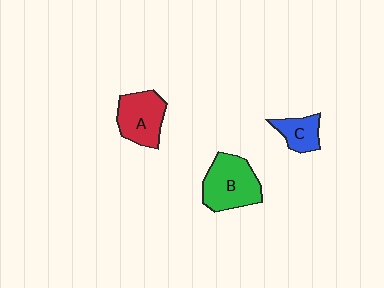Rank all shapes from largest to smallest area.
From largest to smallest: B (green), A (red), C (blue).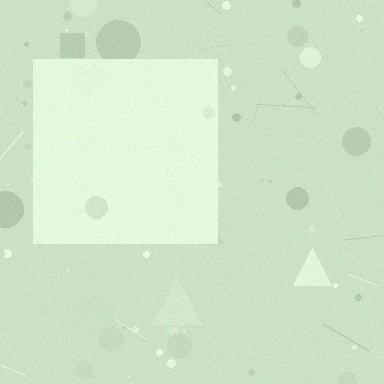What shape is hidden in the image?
A square is hidden in the image.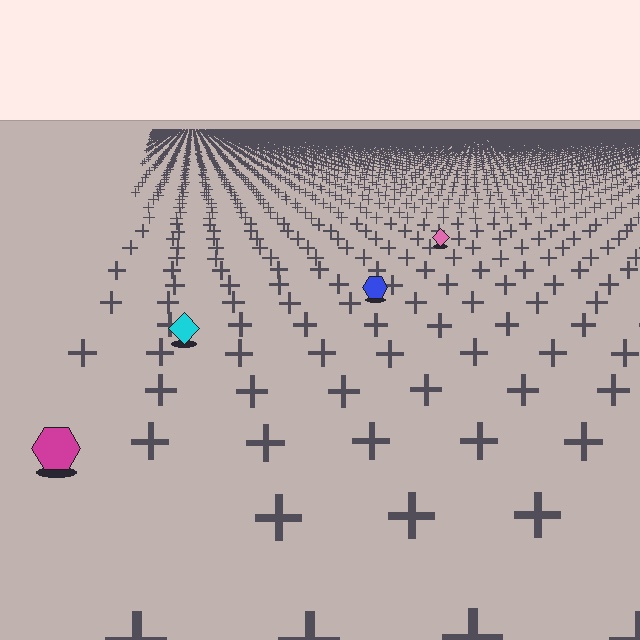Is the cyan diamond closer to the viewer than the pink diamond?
Yes. The cyan diamond is closer — you can tell from the texture gradient: the ground texture is coarser near it.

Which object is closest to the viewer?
The magenta hexagon is closest. The texture marks near it are larger and more spread out.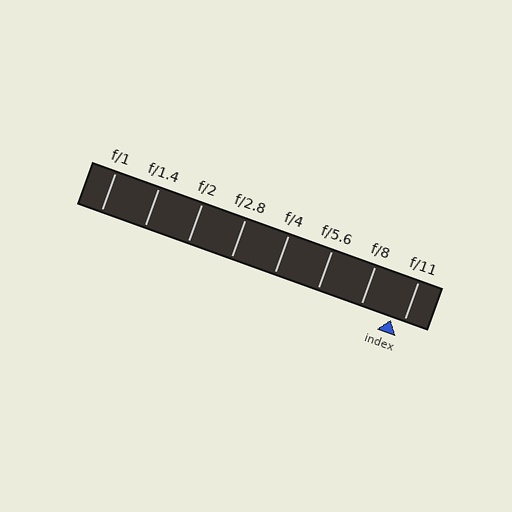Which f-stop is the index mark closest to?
The index mark is closest to f/11.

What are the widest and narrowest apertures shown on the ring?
The widest aperture shown is f/1 and the narrowest is f/11.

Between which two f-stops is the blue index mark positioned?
The index mark is between f/8 and f/11.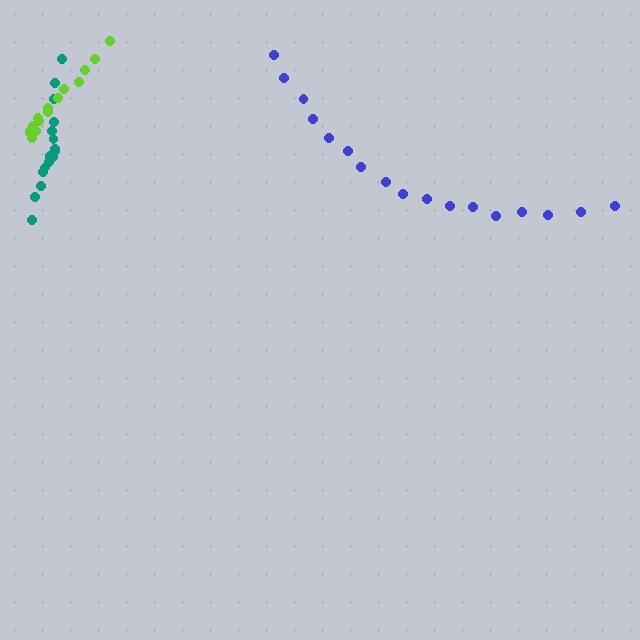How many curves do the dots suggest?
There are 3 distinct paths.